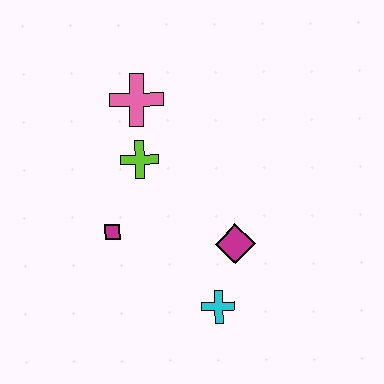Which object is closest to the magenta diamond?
The cyan cross is closest to the magenta diamond.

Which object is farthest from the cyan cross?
The pink cross is farthest from the cyan cross.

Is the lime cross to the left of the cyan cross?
Yes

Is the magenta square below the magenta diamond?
No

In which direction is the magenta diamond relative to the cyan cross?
The magenta diamond is above the cyan cross.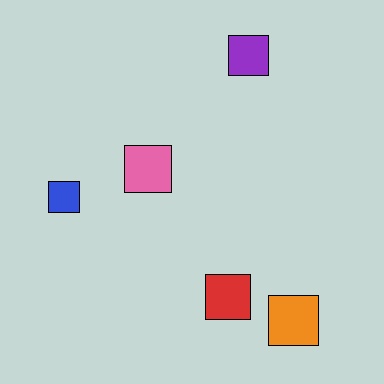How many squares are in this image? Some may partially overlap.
There are 5 squares.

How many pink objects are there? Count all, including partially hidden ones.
There is 1 pink object.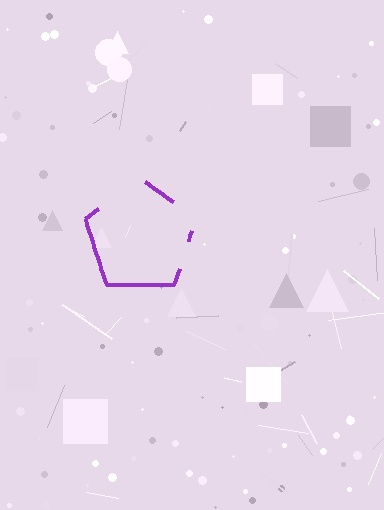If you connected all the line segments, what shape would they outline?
They would outline a pentagon.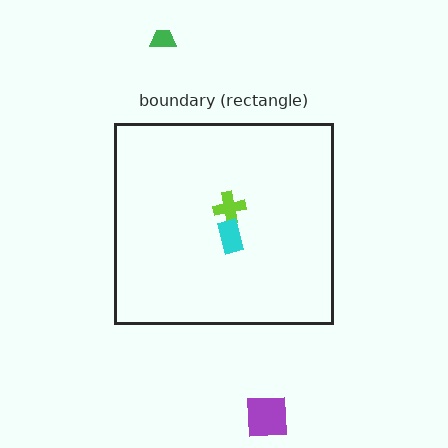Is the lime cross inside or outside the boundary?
Inside.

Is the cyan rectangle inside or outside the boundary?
Inside.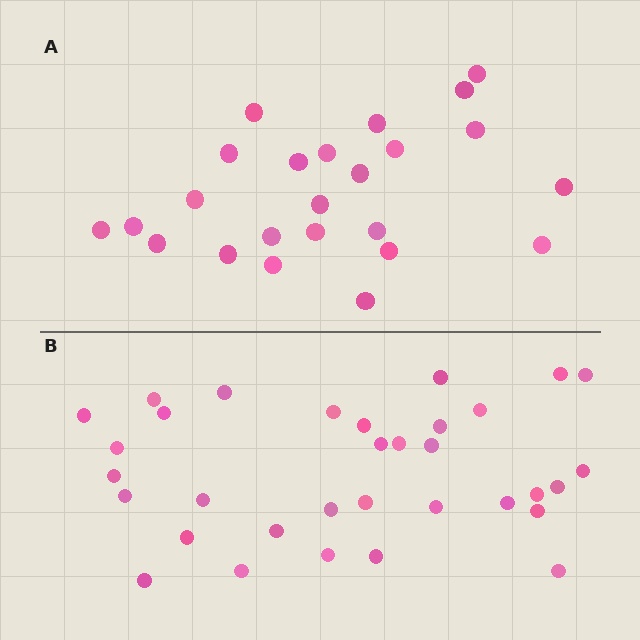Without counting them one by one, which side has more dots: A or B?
Region B (the bottom region) has more dots.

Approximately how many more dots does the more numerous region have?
Region B has roughly 8 or so more dots than region A.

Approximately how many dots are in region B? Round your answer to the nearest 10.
About 30 dots. (The exact count is 33, which rounds to 30.)